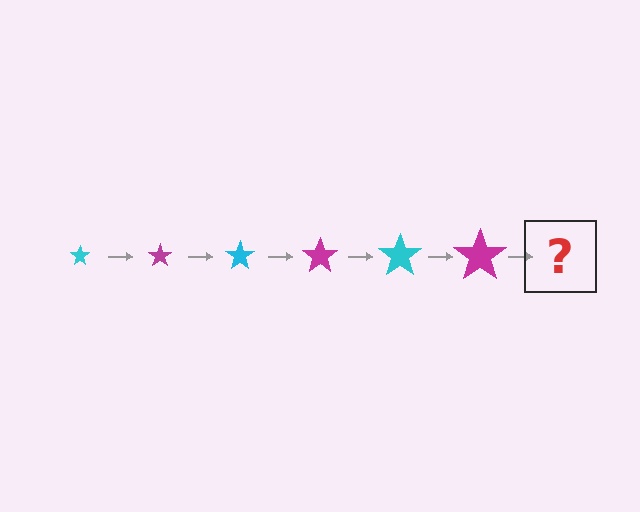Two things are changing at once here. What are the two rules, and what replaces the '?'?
The two rules are that the star grows larger each step and the color cycles through cyan and magenta. The '?' should be a cyan star, larger than the previous one.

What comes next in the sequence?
The next element should be a cyan star, larger than the previous one.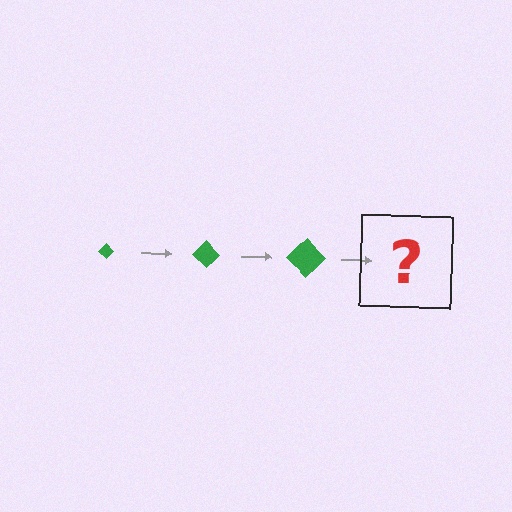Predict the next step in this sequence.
The next step is a green diamond, larger than the previous one.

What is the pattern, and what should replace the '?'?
The pattern is that the diamond gets progressively larger each step. The '?' should be a green diamond, larger than the previous one.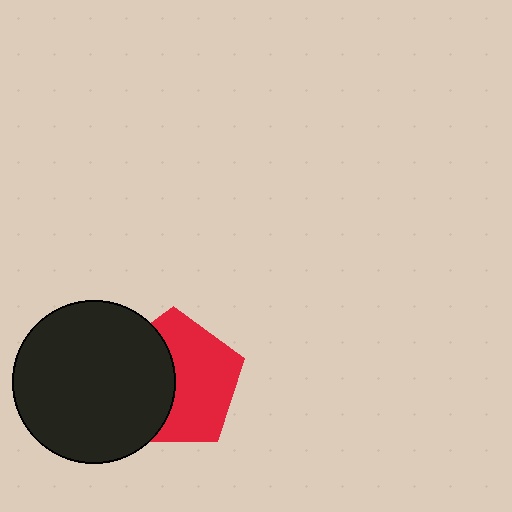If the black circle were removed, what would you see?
You would see the complete red pentagon.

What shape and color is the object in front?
The object in front is a black circle.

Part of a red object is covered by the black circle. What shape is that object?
It is a pentagon.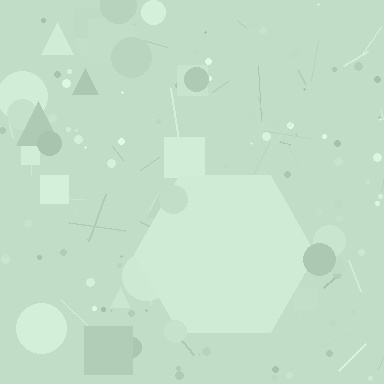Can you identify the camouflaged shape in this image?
The camouflaged shape is a hexagon.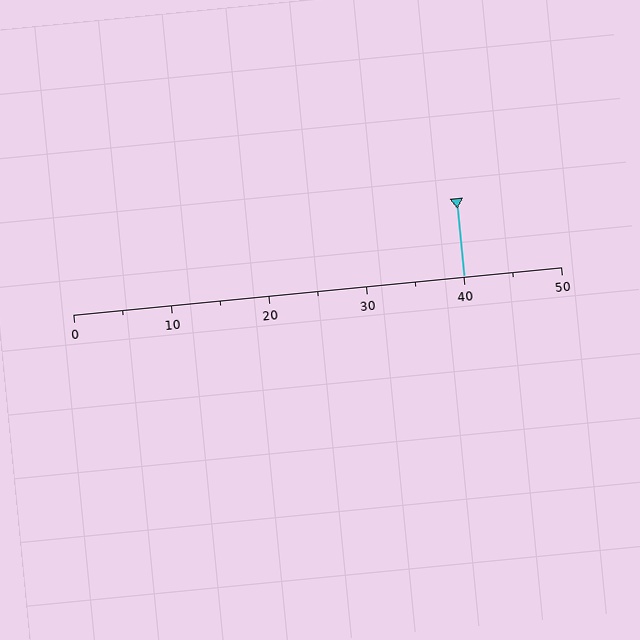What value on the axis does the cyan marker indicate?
The marker indicates approximately 40.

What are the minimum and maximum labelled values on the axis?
The axis runs from 0 to 50.